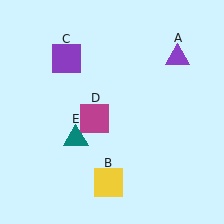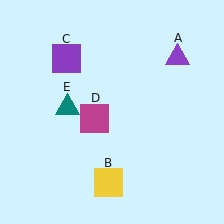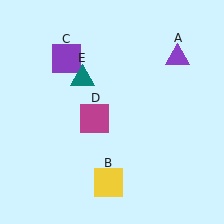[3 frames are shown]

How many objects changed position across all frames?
1 object changed position: teal triangle (object E).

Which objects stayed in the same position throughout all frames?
Purple triangle (object A) and yellow square (object B) and purple square (object C) and magenta square (object D) remained stationary.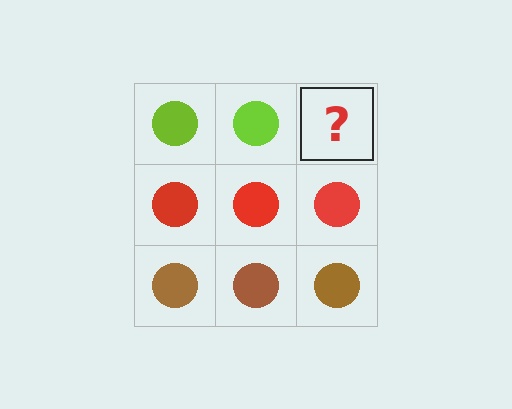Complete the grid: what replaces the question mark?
The question mark should be replaced with a lime circle.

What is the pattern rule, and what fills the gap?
The rule is that each row has a consistent color. The gap should be filled with a lime circle.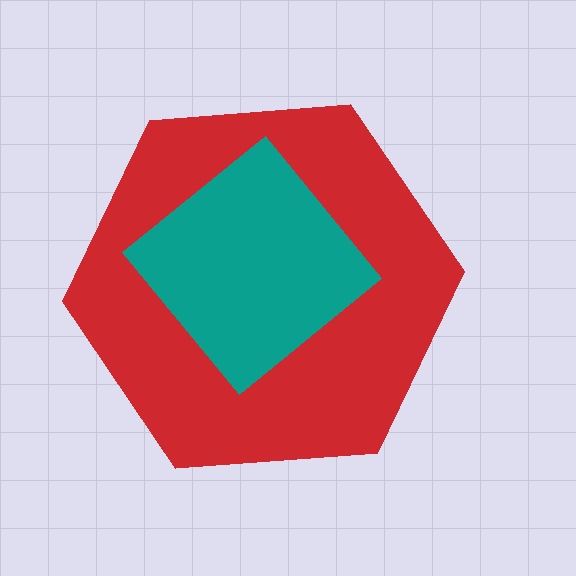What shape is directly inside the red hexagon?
The teal diamond.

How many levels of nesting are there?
2.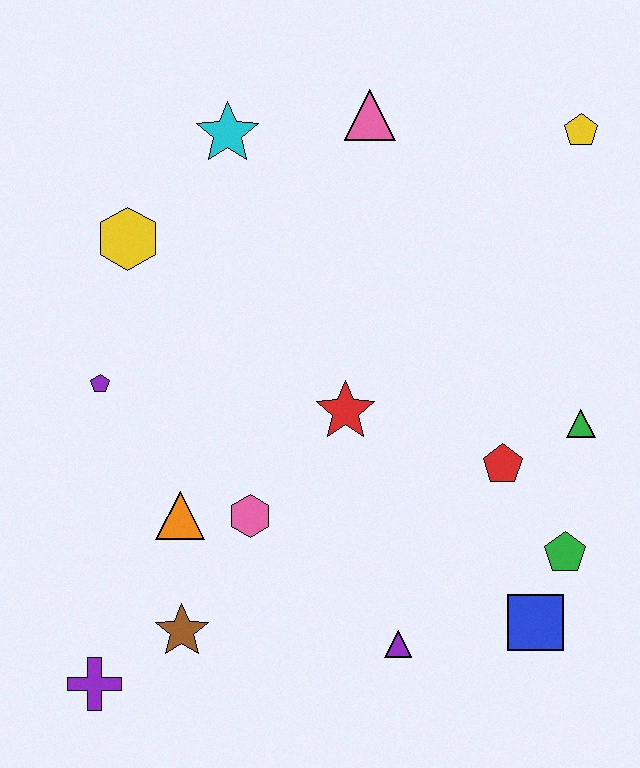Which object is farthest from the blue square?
The cyan star is farthest from the blue square.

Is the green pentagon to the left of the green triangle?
Yes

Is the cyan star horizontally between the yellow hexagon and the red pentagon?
Yes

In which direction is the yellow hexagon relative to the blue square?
The yellow hexagon is to the left of the blue square.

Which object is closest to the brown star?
The purple cross is closest to the brown star.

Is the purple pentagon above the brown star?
Yes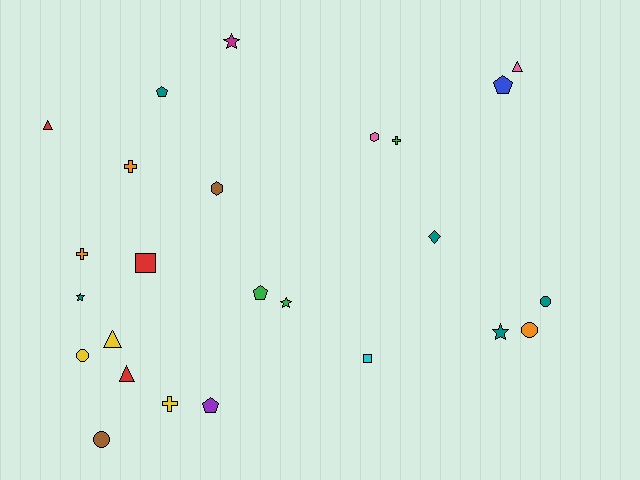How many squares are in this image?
There are 2 squares.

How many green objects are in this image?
There are 3 green objects.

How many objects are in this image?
There are 25 objects.